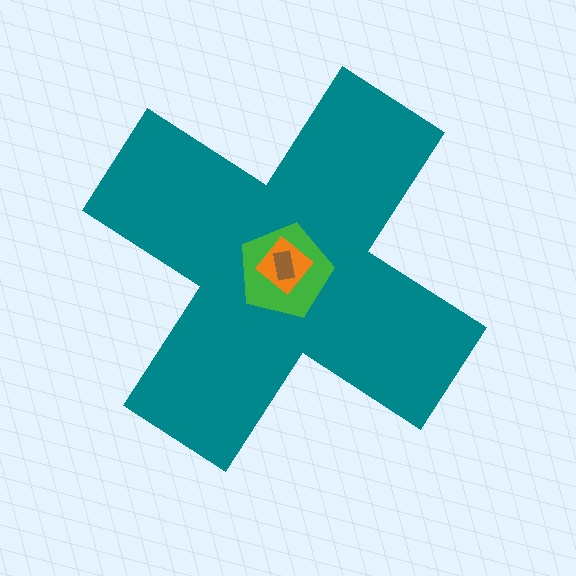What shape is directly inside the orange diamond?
The brown rectangle.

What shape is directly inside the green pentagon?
The orange diamond.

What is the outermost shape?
The teal cross.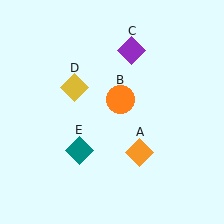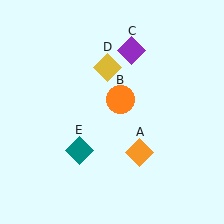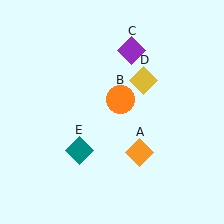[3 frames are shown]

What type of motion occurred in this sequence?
The yellow diamond (object D) rotated clockwise around the center of the scene.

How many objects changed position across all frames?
1 object changed position: yellow diamond (object D).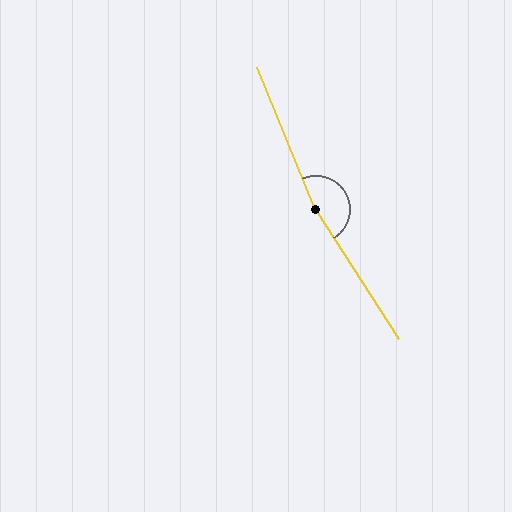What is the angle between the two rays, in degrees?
Approximately 170 degrees.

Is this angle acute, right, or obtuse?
It is obtuse.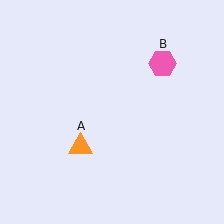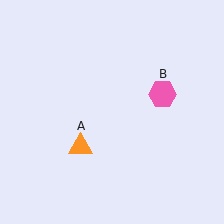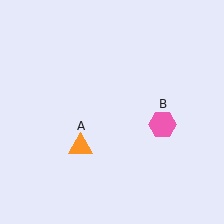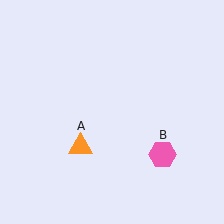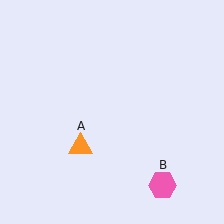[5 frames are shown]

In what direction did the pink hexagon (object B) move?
The pink hexagon (object B) moved down.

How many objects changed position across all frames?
1 object changed position: pink hexagon (object B).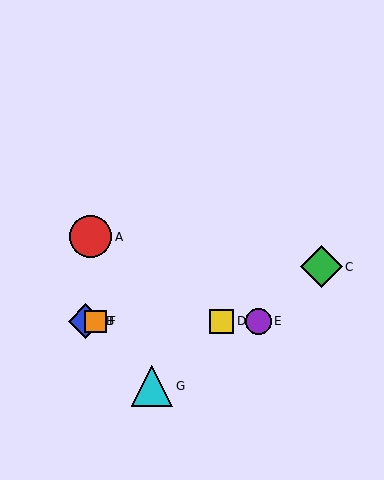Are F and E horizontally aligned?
Yes, both are at y≈321.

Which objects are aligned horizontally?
Objects B, D, E, F are aligned horizontally.